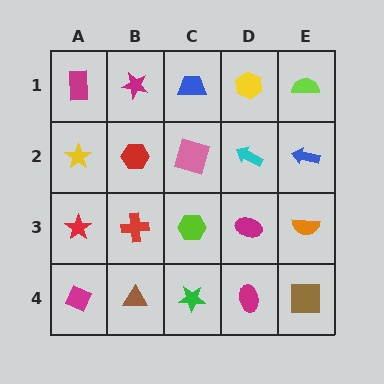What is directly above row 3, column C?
A pink square.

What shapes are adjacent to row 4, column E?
An orange semicircle (row 3, column E), a magenta ellipse (row 4, column D).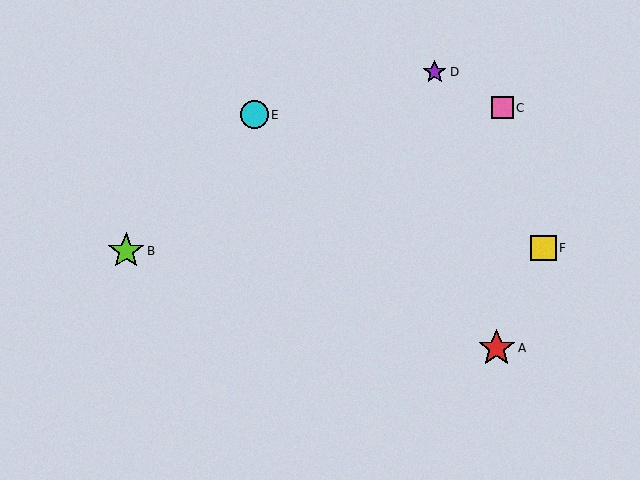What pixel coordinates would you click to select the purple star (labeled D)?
Click at (435, 72) to select the purple star D.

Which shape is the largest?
The red star (labeled A) is the largest.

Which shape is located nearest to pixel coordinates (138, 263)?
The lime star (labeled B) at (126, 251) is nearest to that location.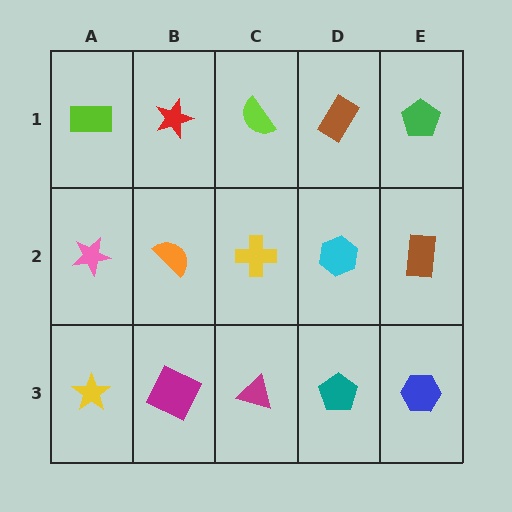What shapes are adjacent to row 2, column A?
A lime rectangle (row 1, column A), a yellow star (row 3, column A), an orange semicircle (row 2, column B).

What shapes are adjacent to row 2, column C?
A lime semicircle (row 1, column C), a magenta triangle (row 3, column C), an orange semicircle (row 2, column B), a cyan hexagon (row 2, column D).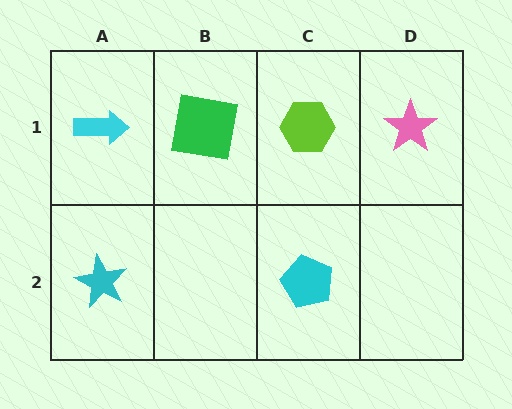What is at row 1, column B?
A green square.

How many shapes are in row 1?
4 shapes.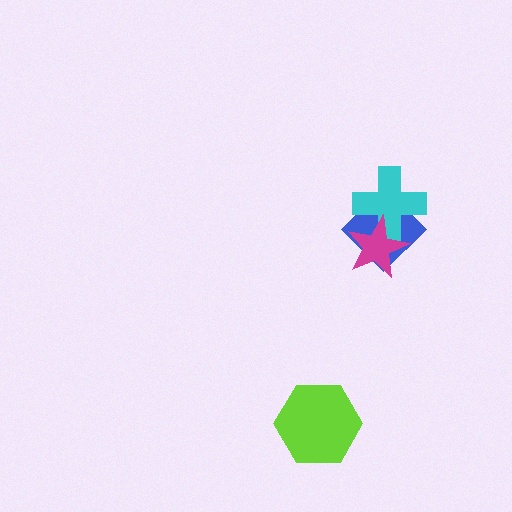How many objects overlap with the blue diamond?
2 objects overlap with the blue diamond.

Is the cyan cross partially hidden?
Yes, it is partially covered by another shape.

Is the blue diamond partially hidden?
Yes, it is partially covered by another shape.